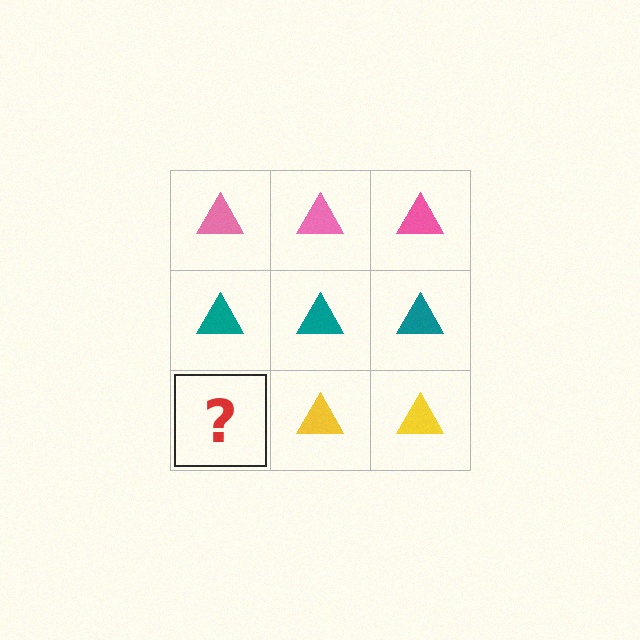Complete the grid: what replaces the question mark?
The question mark should be replaced with a yellow triangle.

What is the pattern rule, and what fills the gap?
The rule is that each row has a consistent color. The gap should be filled with a yellow triangle.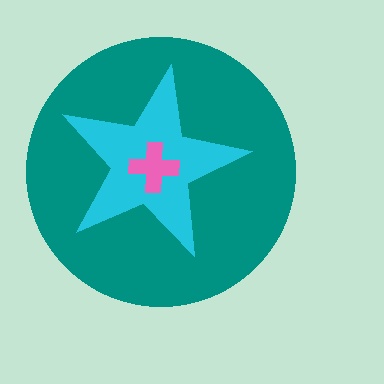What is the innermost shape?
The pink cross.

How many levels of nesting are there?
3.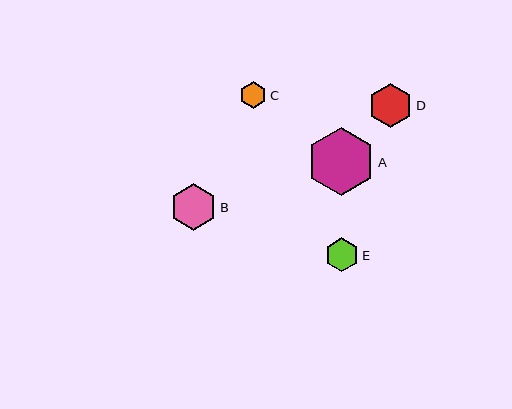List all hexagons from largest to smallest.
From largest to smallest: A, B, D, E, C.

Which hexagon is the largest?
Hexagon A is the largest with a size of approximately 68 pixels.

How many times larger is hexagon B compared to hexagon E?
Hexagon B is approximately 1.4 times the size of hexagon E.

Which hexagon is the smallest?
Hexagon C is the smallest with a size of approximately 27 pixels.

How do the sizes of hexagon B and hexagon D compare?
Hexagon B and hexagon D are approximately the same size.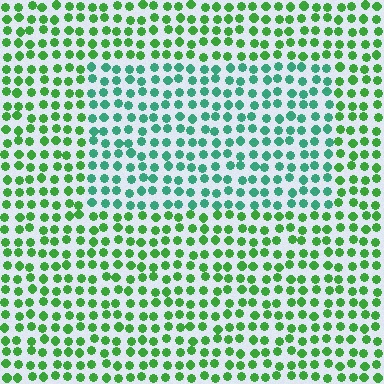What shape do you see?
I see a rectangle.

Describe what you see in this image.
The image is filled with small green elements in a uniform arrangement. A rectangle-shaped region is visible where the elements are tinted to a slightly different hue, forming a subtle color boundary.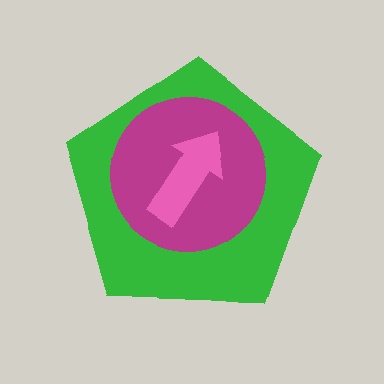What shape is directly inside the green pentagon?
The magenta circle.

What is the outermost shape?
The green pentagon.